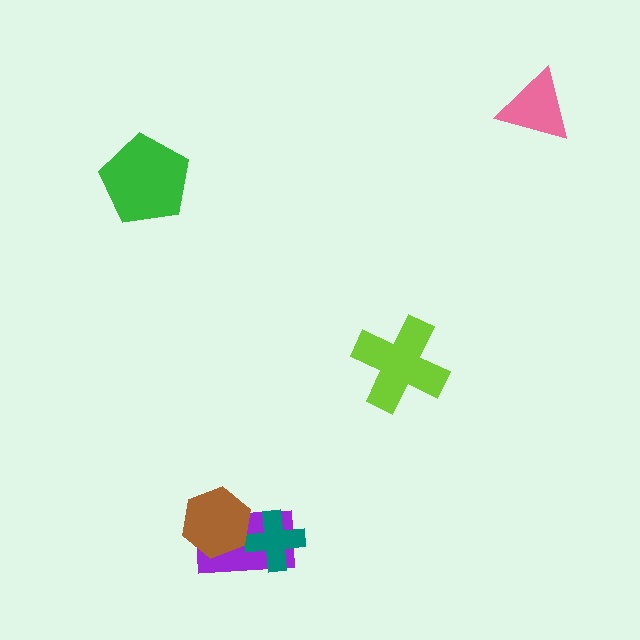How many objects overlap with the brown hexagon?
1 object overlaps with the brown hexagon.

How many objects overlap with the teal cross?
1 object overlaps with the teal cross.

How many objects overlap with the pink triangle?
0 objects overlap with the pink triangle.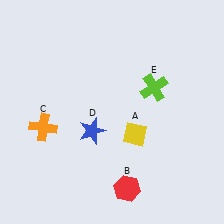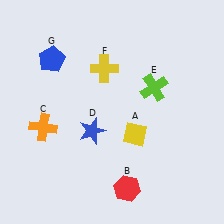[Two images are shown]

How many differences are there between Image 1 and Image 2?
There are 2 differences between the two images.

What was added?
A yellow cross (F), a blue pentagon (G) were added in Image 2.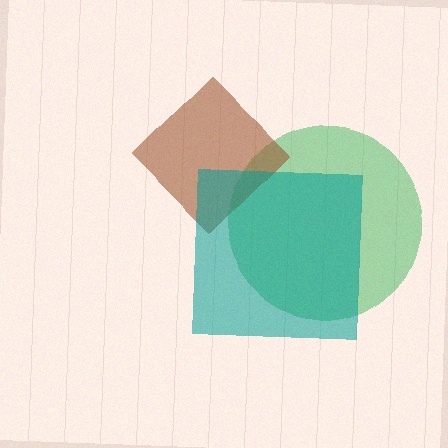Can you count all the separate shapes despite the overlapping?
Yes, there are 3 separate shapes.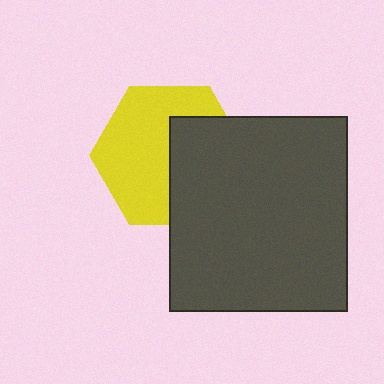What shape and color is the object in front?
The object in front is a dark gray rectangle.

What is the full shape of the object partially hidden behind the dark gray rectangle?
The partially hidden object is a yellow hexagon.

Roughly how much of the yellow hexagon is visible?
About half of it is visible (roughly 59%).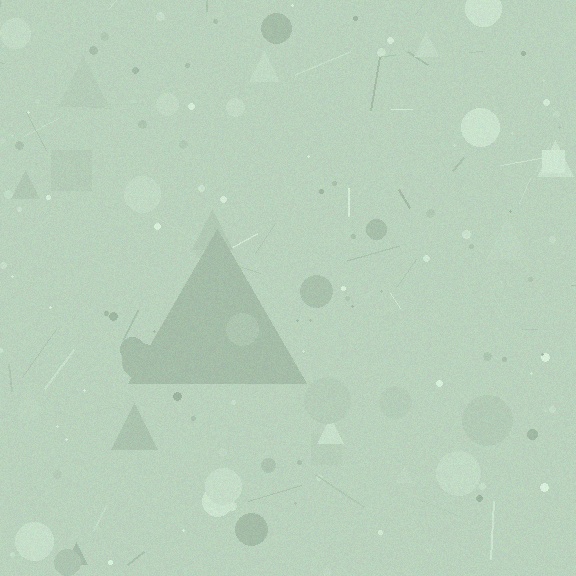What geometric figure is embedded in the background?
A triangle is embedded in the background.